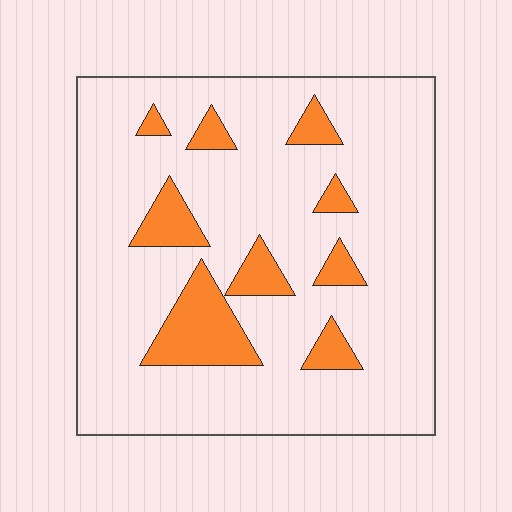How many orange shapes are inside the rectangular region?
9.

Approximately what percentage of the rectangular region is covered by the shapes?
Approximately 15%.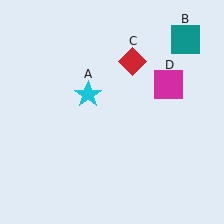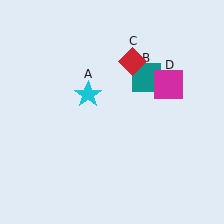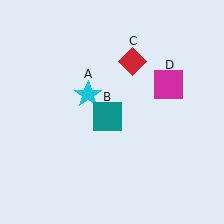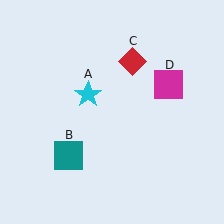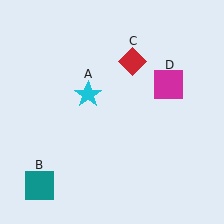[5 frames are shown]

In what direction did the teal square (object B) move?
The teal square (object B) moved down and to the left.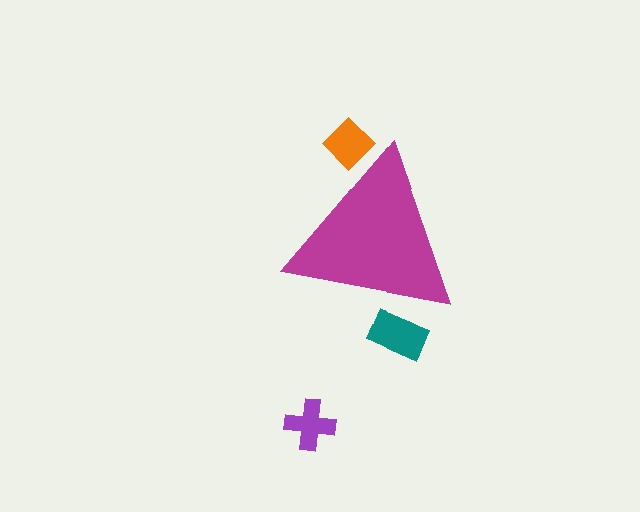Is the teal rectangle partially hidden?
Yes, the teal rectangle is partially hidden behind the magenta triangle.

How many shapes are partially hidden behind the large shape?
2 shapes are partially hidden.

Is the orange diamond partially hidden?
Yes, the orange diamond is partially hidden behind the magenta triangle.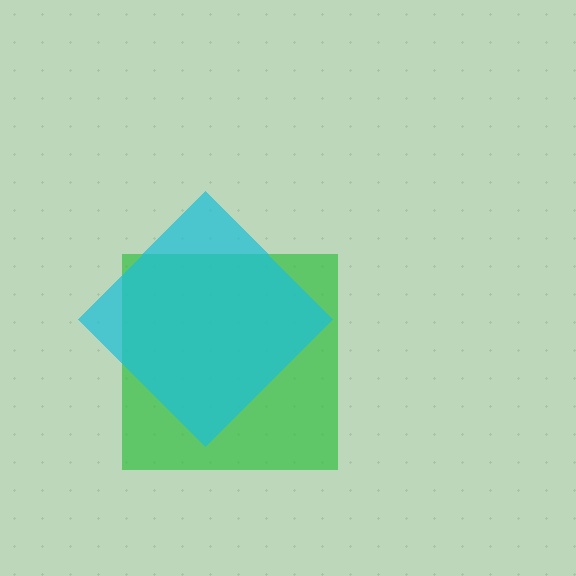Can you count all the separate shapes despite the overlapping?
Yes, there are 2 separate shapes.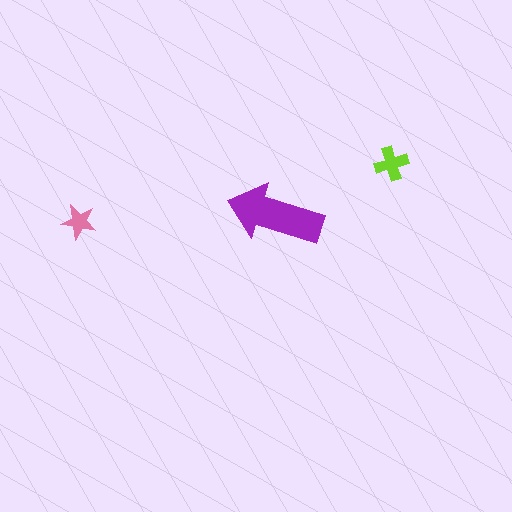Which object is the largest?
The purple arrow.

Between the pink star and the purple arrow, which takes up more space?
The purple arrow.